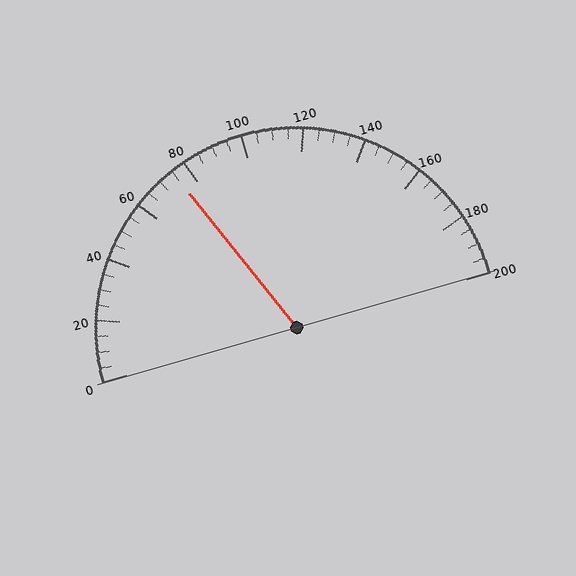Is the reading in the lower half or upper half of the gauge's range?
The reading is in the lower half of the range (0 to 200).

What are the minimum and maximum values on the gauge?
The gauge ranges from 0 to 200.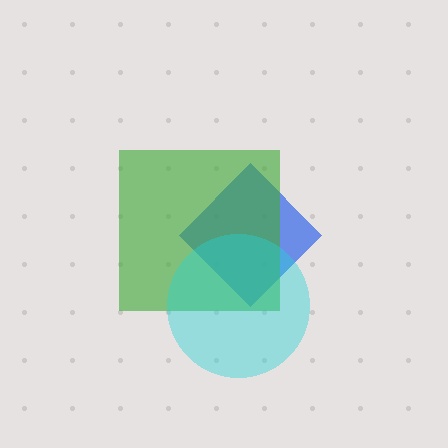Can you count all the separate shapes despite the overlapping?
Yes, there are 3 separate shapes.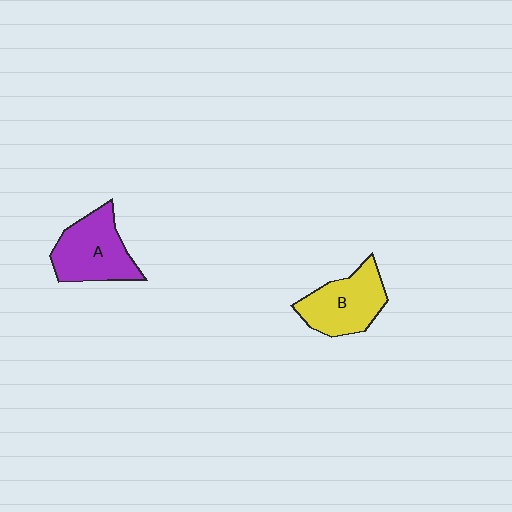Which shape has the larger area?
Shape A (purple).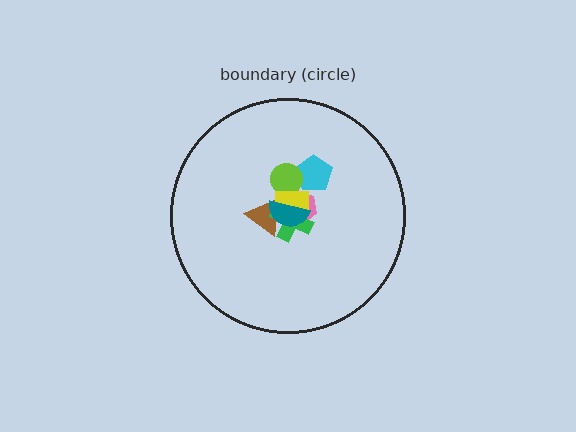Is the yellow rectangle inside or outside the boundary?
Inside.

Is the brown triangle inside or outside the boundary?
Inside.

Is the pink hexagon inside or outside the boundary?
Inside.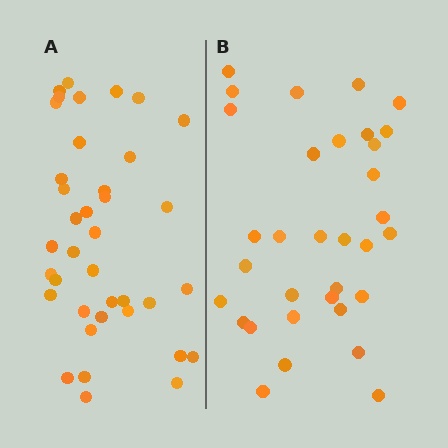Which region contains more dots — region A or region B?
Region A (the left region) has more dots.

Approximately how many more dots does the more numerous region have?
Region A has about 5 more dots than region B.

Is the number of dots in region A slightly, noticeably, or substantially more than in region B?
Region A has only slightly more — the two regions are fairly close. The ratio is roughly 1.2 to 1.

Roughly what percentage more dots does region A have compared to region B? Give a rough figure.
About 15% more.